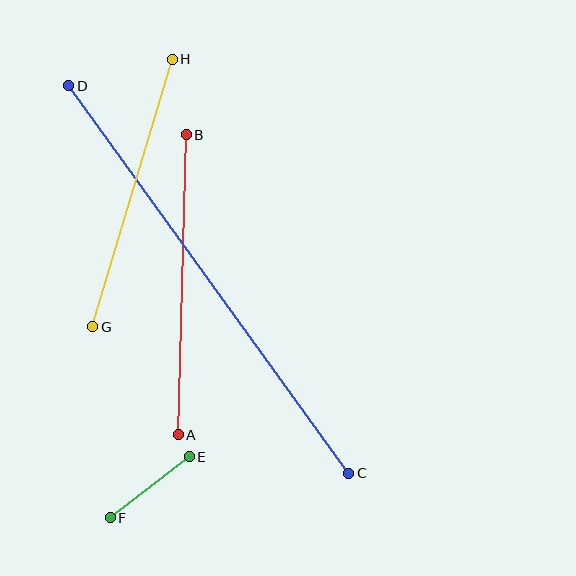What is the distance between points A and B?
The distance is approximately 300 pixels.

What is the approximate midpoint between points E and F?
The midpoint is at approximately (150, 487) pixels.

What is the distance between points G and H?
The distance is approximately 279 pixels.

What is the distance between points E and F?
The distance is approximately 100 pixels.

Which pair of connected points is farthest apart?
Points C and D are farthest apart.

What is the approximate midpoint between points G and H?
The midpoint is at approximately (133, 193) pixels.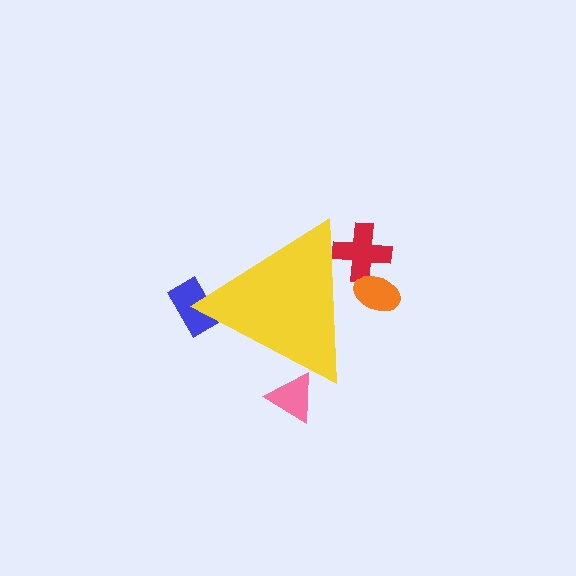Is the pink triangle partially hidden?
Yes, the pink triangle is partially hidden behind the yellow triangle.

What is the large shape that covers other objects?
A yellow triangle.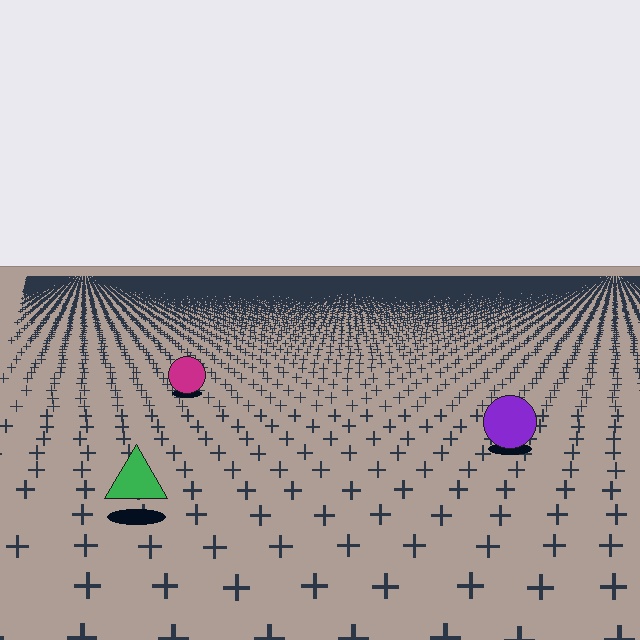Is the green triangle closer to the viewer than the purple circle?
Yes. The green triangle is closer — you can tell from the texture gradient: the ground texture is coarser near it.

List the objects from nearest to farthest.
From nearest to farthest: the green triangle, the purple circle, the magenta circle.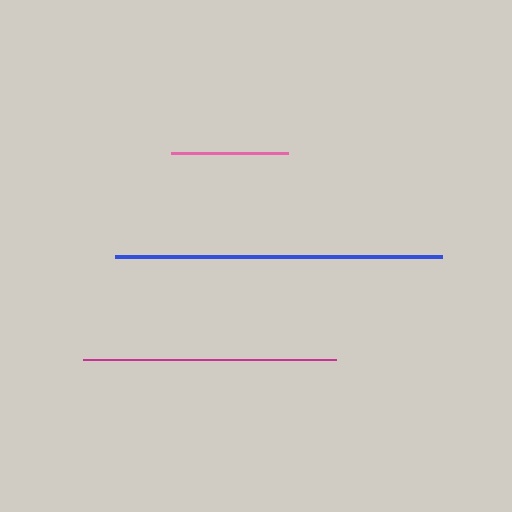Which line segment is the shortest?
The pink line is the shortest at approximately 117 pixels.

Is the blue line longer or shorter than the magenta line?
The blue line is longer than the magenta line.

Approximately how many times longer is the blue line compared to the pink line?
The blue line is approximately 2.8 times the length of the pink line.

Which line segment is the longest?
The blue line is the longest at approximately 328 pixels.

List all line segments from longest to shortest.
From longest to shortest: blue, magenta, pink.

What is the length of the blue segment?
The blue segment is approximately 328 pixels long.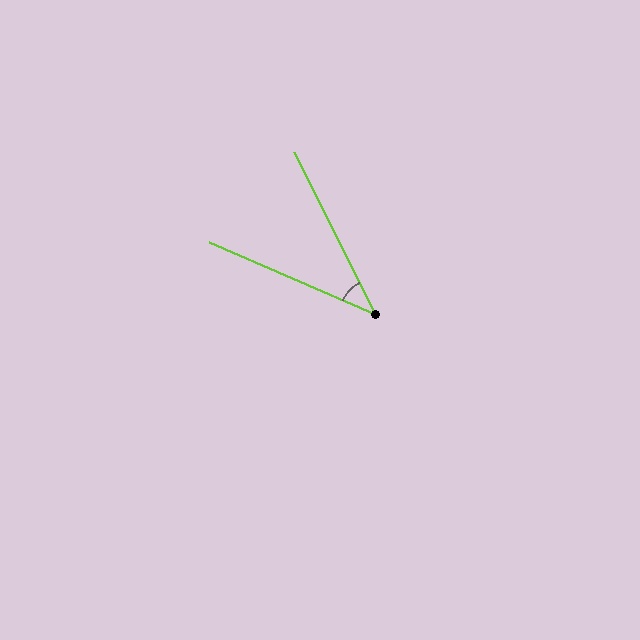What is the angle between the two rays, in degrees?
Approximately 40 degrees.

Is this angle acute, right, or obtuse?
It is acute.